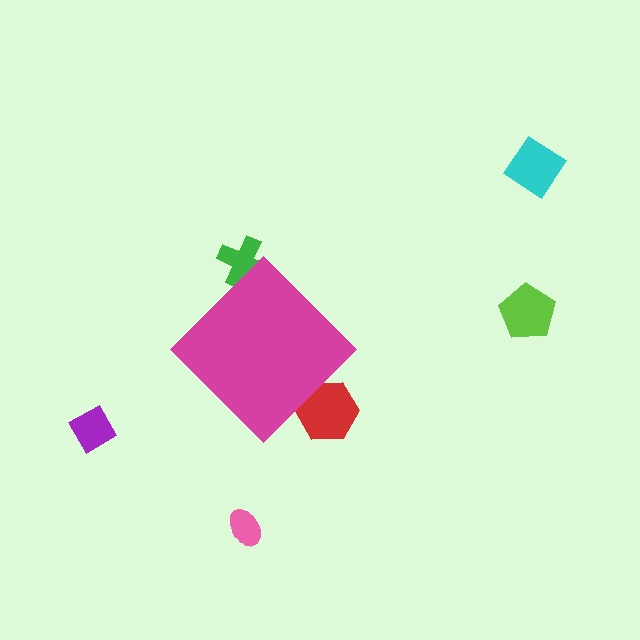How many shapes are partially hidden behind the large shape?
2 shapes are partially hidden.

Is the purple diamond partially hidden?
No, the purple diamond is fully visible.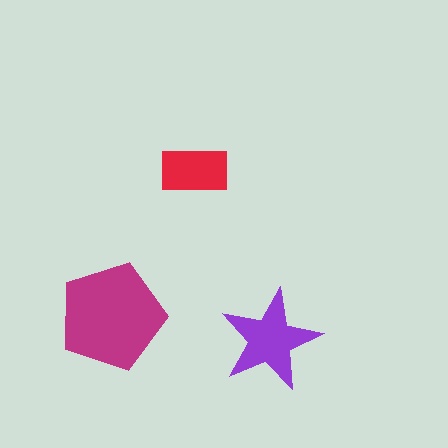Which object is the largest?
The magenta pentagon.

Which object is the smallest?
The red rectangle.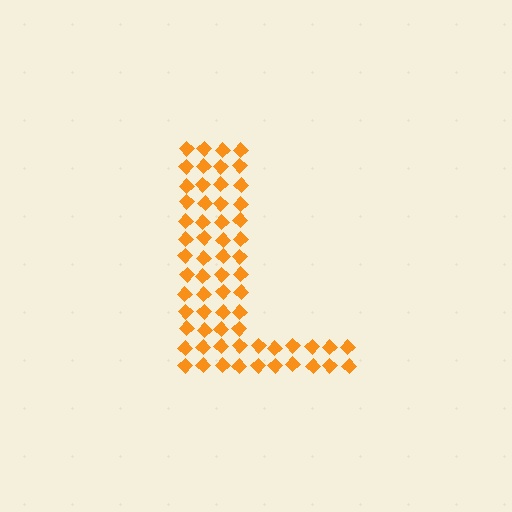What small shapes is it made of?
It is made of small diamonds.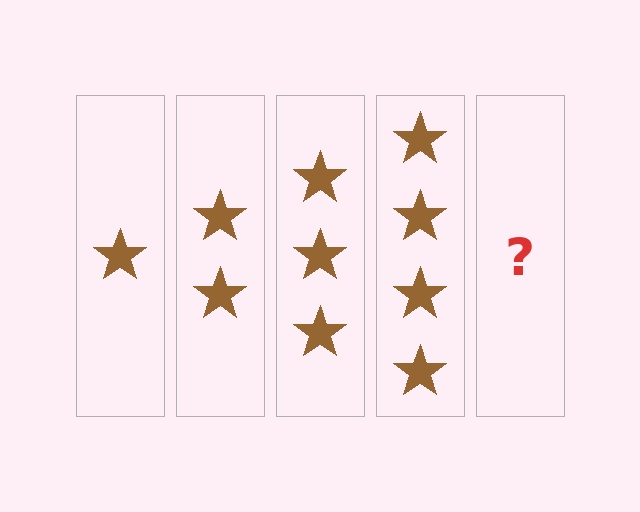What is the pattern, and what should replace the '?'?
The pattern is that each step adds one more star. The '?' should be 5 stars.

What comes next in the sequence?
The next element should be 5 stars.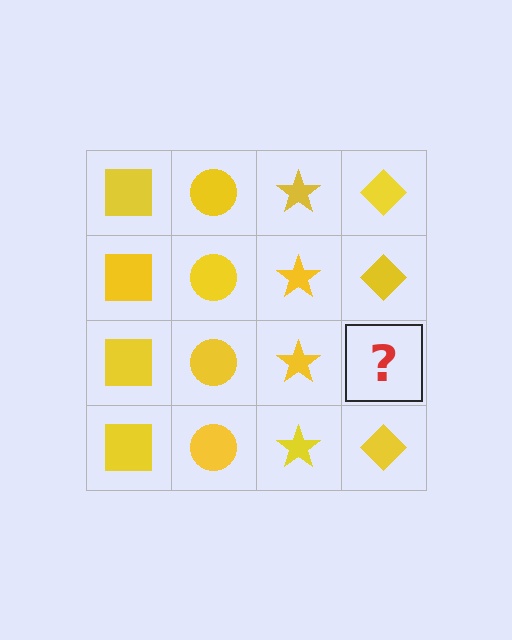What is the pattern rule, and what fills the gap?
The rule is that each column has a consistent shape. The gap should be filled with a yellow diamond.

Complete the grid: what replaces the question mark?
The question mark should be replaced with a yellow diamond.